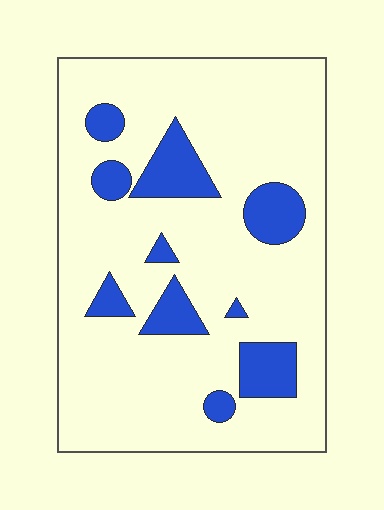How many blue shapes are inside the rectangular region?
10.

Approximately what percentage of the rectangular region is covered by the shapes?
Approximately 15%.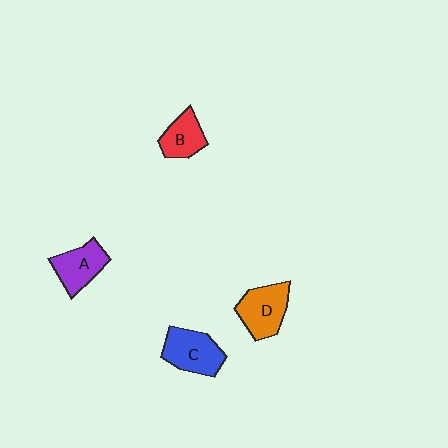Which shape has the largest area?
Shape C (blue).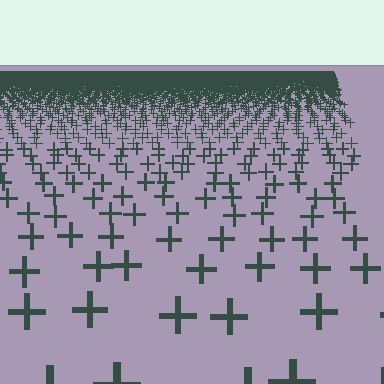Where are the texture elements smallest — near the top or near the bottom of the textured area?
Near the top.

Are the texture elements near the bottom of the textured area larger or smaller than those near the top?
Larger. Near the bottom, elements are closer to the viewer and appear at a bigger on-screen size.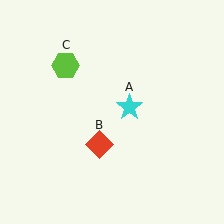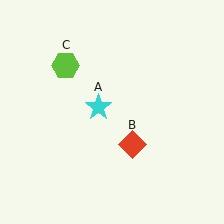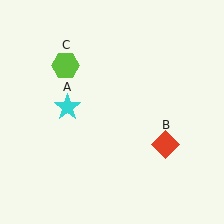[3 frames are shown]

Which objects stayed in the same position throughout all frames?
Lime hexagon (object C) remained stationary.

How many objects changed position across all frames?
2 objects changed position: cyan star (object A), red diamond (object B).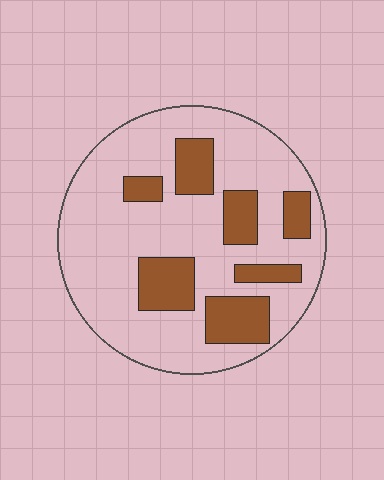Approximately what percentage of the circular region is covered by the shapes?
Approximately 25%.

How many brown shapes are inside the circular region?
7.